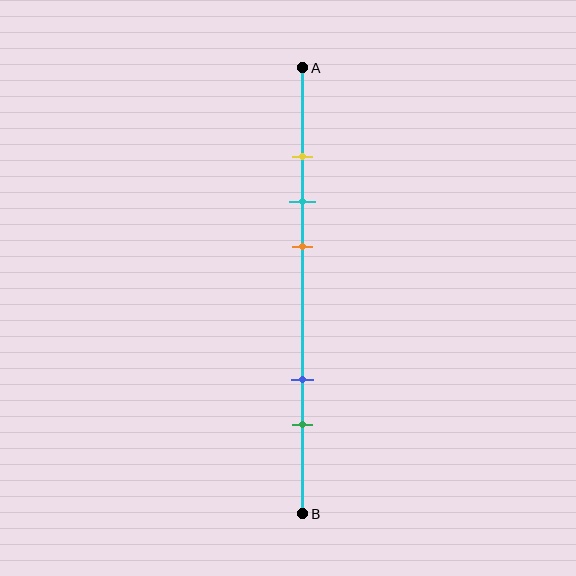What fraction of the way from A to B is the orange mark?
The orange mark is approximately 40% (0.4) of the way from A to B.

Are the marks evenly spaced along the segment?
No, the marks are not evenly spaced.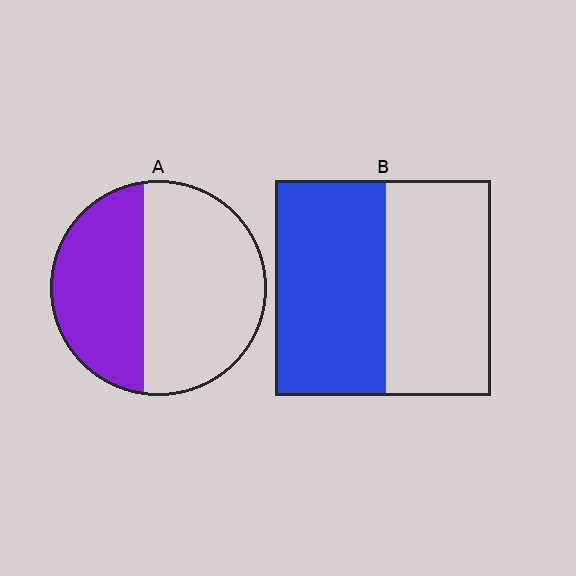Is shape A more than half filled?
No.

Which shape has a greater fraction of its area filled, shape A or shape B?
Shape B.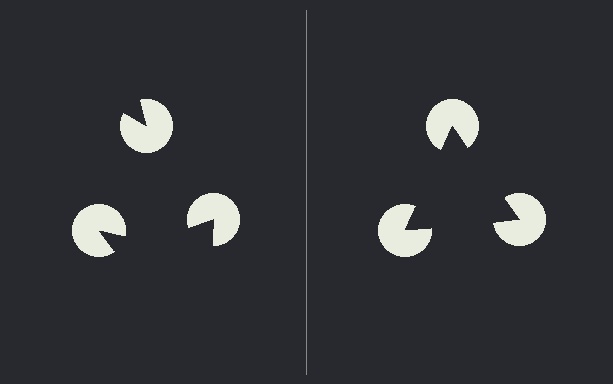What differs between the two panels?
The pac-man discs are positioned identically on both sides; only the wedge orientations differ. On the right they align to a triangle; on the left they are misaligned.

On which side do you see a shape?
An illusory triangle appears on the right side. On the left side the wedge cuts are rotated, so no coherent shape forms.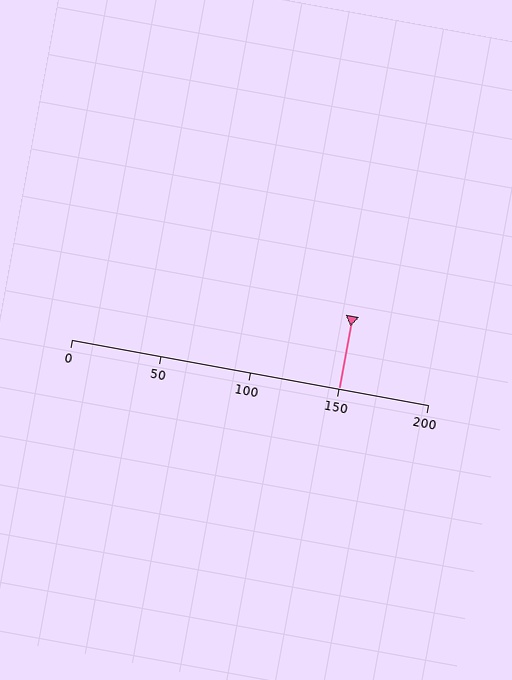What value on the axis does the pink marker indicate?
The marker indicates approximately 150.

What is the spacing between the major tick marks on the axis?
The major ticks are spaced 50 apart.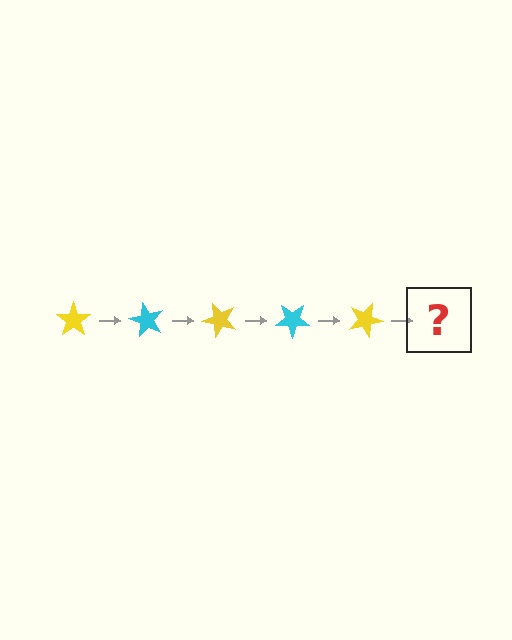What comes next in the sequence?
The next element should be a cyan star, rotated 300 degrees from the start.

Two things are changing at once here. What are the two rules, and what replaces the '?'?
The two rules are that it rotates 60 degrees each step and the color cycles through yellow and cyan. The '?' should be a cyan star, rotated 300 degrees from the start.